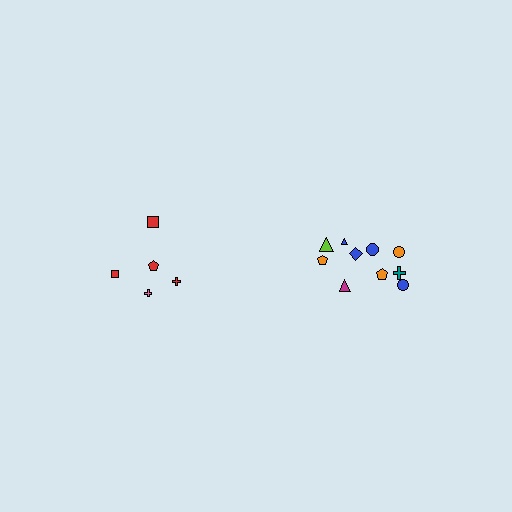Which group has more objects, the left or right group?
The right group.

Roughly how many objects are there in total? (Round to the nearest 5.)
Roughly 15 objects in total.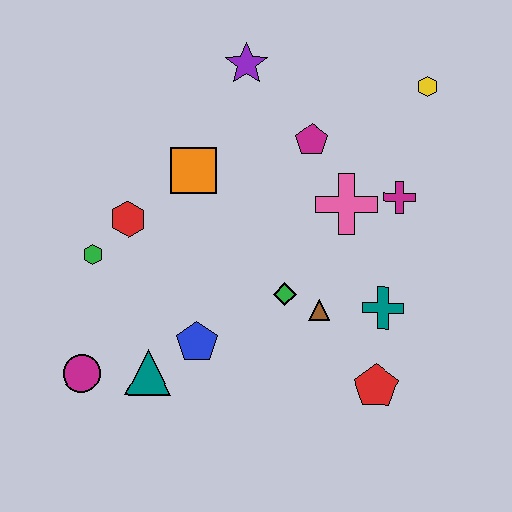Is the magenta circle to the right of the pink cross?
No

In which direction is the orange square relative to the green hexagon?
The orange square is to the right of the green hexagon.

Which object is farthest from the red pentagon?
The purple star is farthest from the red pentagon.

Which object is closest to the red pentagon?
The teal cross is closest to the red pentagon.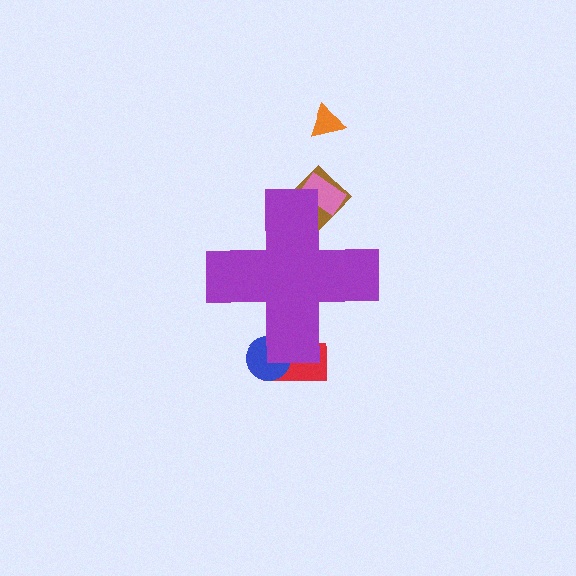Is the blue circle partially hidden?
Yes, the blue circle is partially hidden behind the purple cross.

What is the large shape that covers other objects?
A purple cross.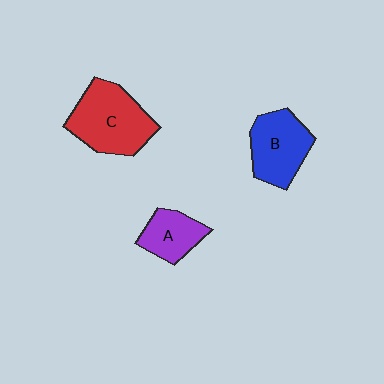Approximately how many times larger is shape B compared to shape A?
Approximately 1.5 times.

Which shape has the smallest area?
Shape A (purple).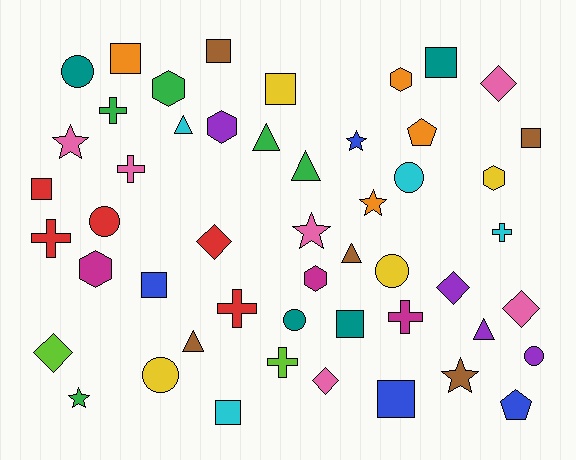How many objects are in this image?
There are 50 objects.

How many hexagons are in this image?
There are 6 hexagons.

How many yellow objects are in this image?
There are 4 yellow objects.